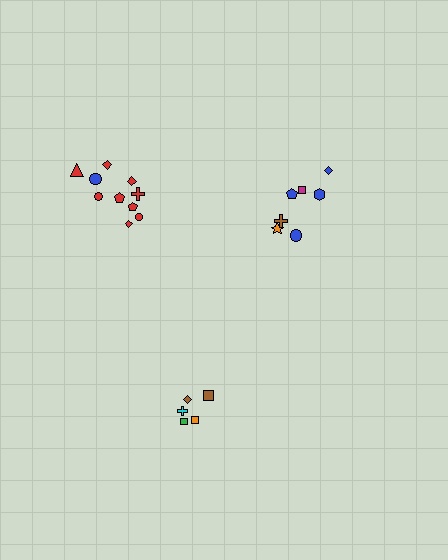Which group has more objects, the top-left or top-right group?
The top-left group.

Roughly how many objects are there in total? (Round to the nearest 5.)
Roughly 20 objects in total.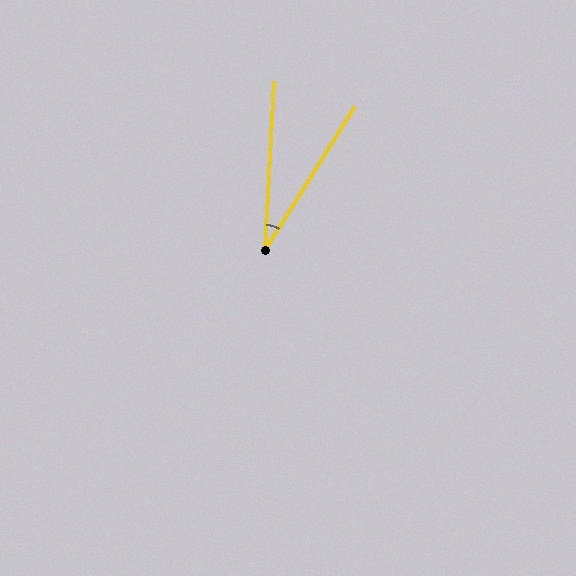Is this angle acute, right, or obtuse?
It is acute.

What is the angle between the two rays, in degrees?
Approximately 29 degrees.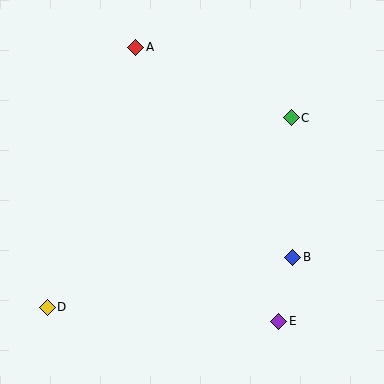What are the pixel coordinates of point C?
Point C is at (291, 118).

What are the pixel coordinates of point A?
Point A is at (136, 47).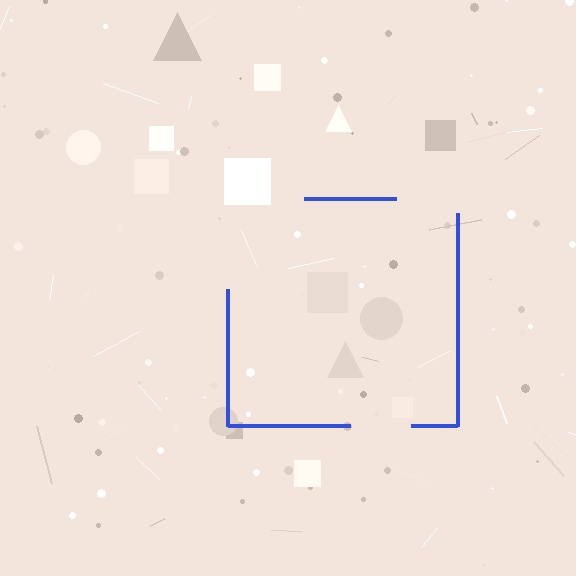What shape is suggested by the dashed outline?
The dashed outline suggests a square.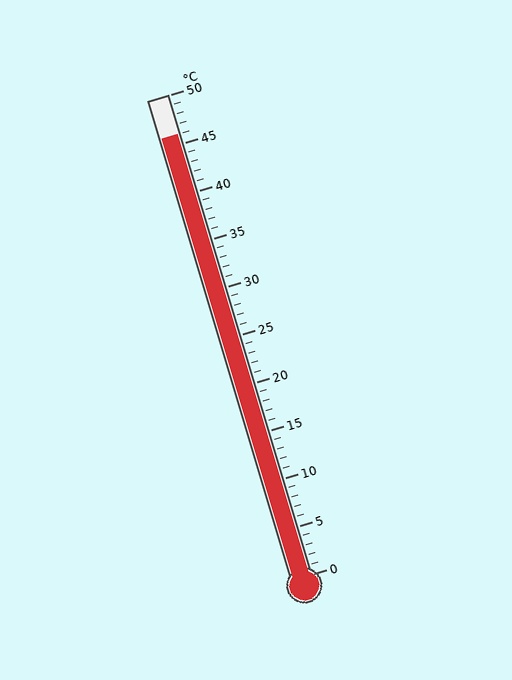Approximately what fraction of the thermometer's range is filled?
The thermometer is filled to approximately 90% of its range.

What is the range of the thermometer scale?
The thermometer scale ranges from 0°C to 50°C.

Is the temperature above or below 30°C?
The temperature is above 30°C.